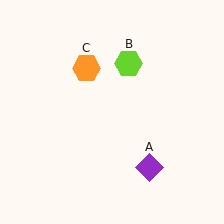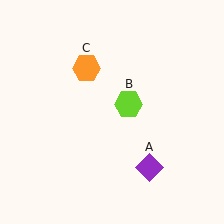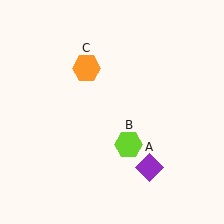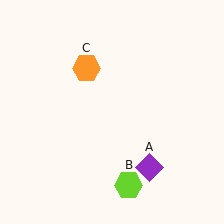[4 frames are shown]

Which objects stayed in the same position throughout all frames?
Purple diamond (object A) and orange hexagon (object C) remained stationary.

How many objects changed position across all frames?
1 object changed position: lime hexagon (object B).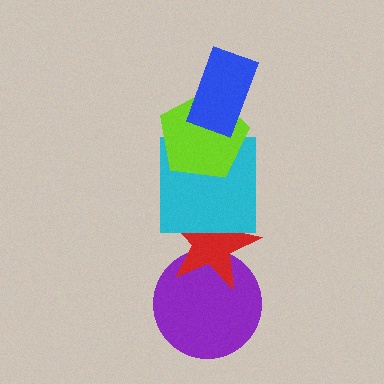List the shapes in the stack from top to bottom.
From top to bottom: the blue rectangle, the lime pentagon, the cyan square, the red star, the purple circle.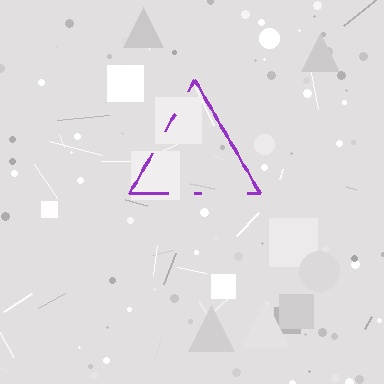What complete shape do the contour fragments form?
The contour fragments form a triangle.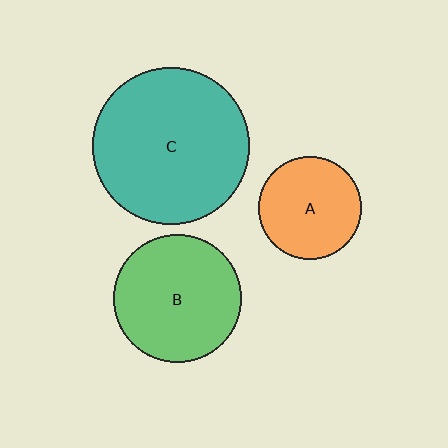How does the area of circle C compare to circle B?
Approximately 1.5 times.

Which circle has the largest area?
Circle C (teal).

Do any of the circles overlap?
No, none of the circles overlap.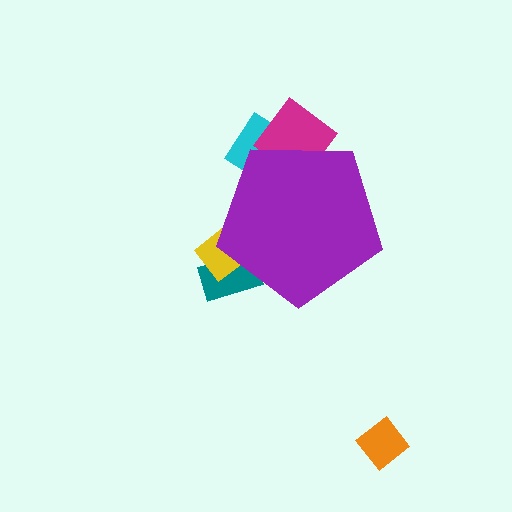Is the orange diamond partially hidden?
No, the orange diamond is fully visible.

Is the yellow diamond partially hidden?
Yes, the yellow diamond is partially hidden behind the purple pentagon.